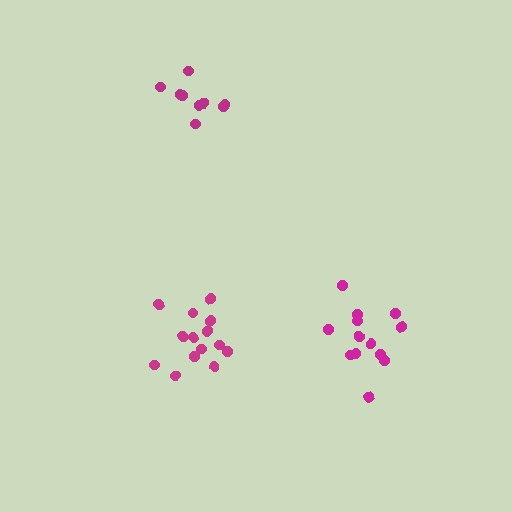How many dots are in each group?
Group 1: 13 dots, Group 2: 9 dots, Group 3: 14 dots (36 total).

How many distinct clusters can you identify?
There are 3 distinct clusters.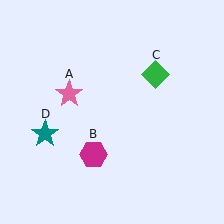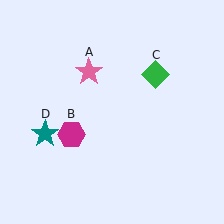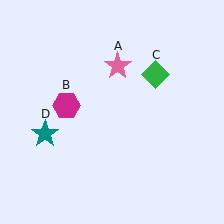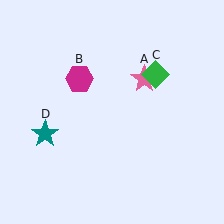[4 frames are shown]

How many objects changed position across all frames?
2 objects changed position: pink star (object A), magenta hexagon (object B).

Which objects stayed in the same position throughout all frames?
Green diamond (object C) and teal star (object D) remained stationary.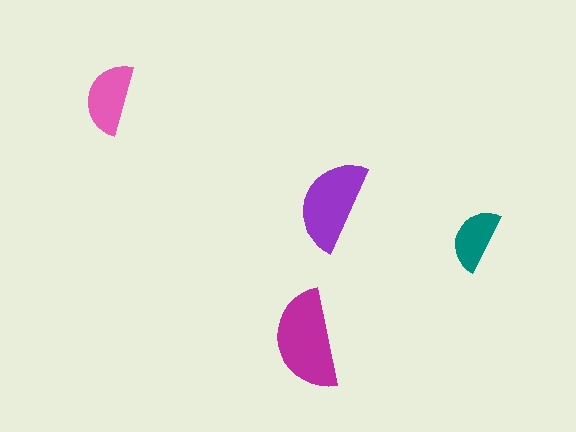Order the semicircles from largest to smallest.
the magenta one, the purple one, the pink one, the teal one.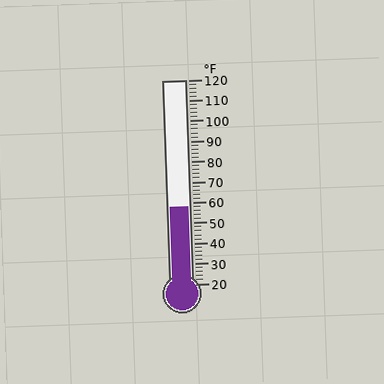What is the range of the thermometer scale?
The thermometer scale ranges from 20°F to 120°F.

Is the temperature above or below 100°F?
The temperature is below 100°F.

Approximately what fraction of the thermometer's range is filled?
The thermometer is filled to approximately 40% of its range.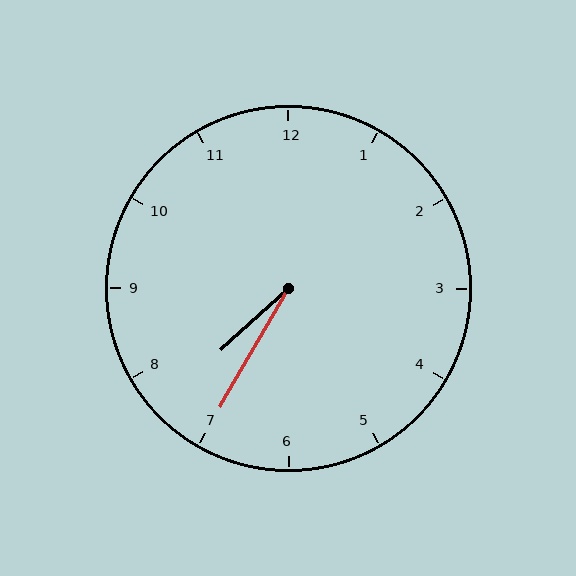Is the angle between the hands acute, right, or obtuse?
It is acute.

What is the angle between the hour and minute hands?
Approximately 18 degrees.